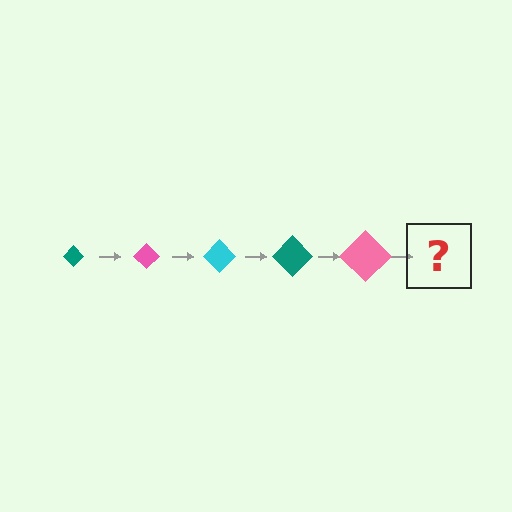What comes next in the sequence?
The next element should be a cyan diamond, larger than the previous one.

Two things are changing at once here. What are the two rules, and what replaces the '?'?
The two rules are that the diamond grows larger each step and the color cycles through teal, pink, and cyan. The '?' should be a cyan diamond, larger than the previous one.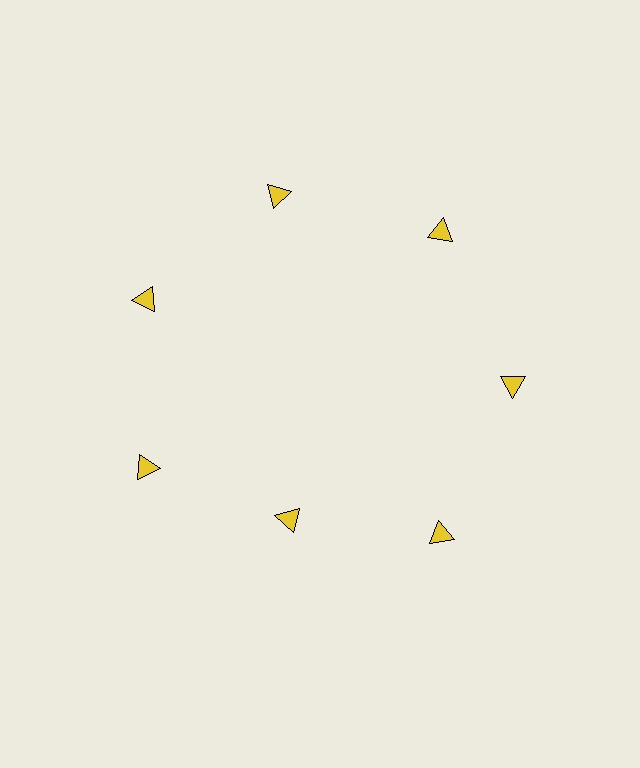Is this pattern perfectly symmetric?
No. The 7 yellow triangles are arranged in a ring, but one element near the 6 o'clock position is pulled inward toward the center, breaking the 7-fold rotational symmetry.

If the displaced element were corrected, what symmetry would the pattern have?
It would have 7-fold rotational symmetry — the pattern would map onto itself every 51 degrees.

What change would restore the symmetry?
The symmetry would be restored by moving it outward, back onto the ring so that all 7 triangles sit at equal angles and equal distance from the center.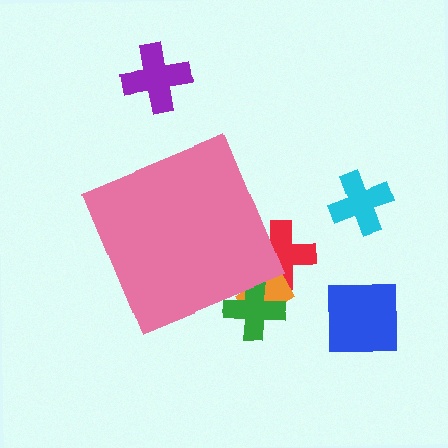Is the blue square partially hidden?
No, the blue square is fully visible.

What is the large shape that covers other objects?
A pink diamond.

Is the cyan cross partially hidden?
No, the cyan cross is fully visible.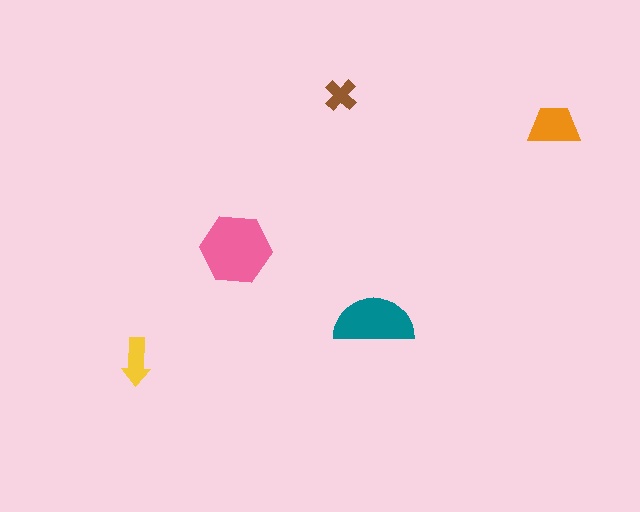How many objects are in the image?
There are 5 objects in the image.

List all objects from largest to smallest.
The pink hexagon, the teal semicircle, the orange trapezoid, the yellow arrow, the brown cross.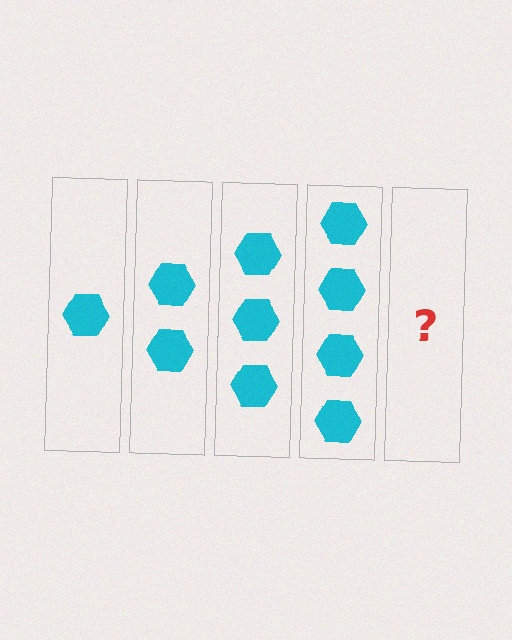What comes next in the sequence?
The next element should be 5 hexagons.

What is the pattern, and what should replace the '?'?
The pattern is that each step adds one more hexagon. The '?' should be 5 hexagons.